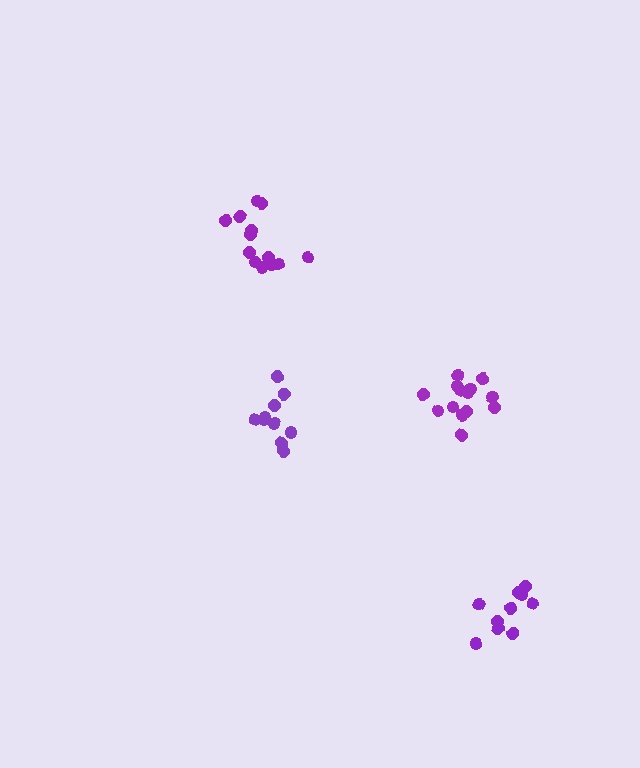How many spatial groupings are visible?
There are 4 spatial groupings.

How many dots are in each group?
Group 1: 13 dots, Group 2: 10 dots, Group 3: 14 dots, Group 4: 10 dots (47 total).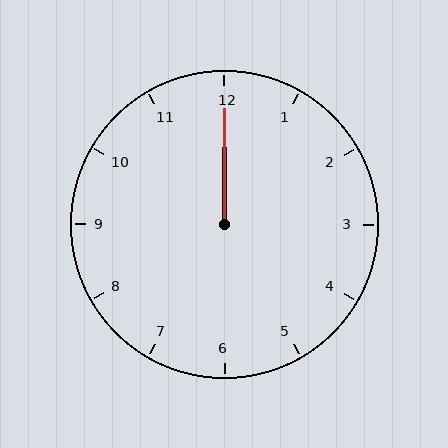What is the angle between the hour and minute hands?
Approximately 0 degrees.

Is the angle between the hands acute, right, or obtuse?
It is acute.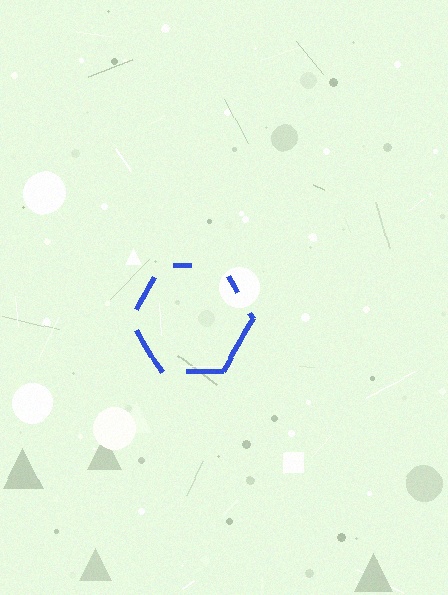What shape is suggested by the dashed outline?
The dashed outline suggests a hexagon.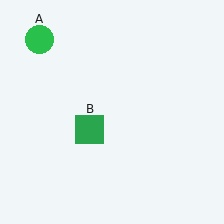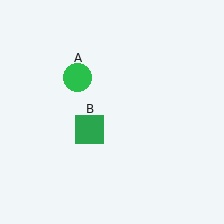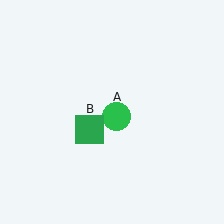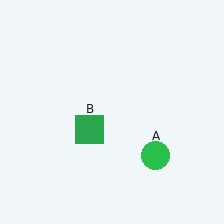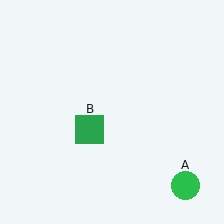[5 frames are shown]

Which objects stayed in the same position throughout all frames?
Green square (object B) remained stationary.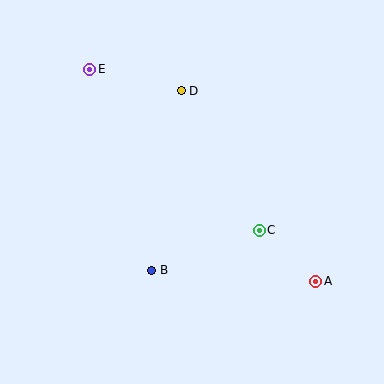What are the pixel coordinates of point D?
Point D is at (181, 91).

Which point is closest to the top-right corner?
Point D is closest to the top-right corner.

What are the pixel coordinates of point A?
Point A is at (316, 281).